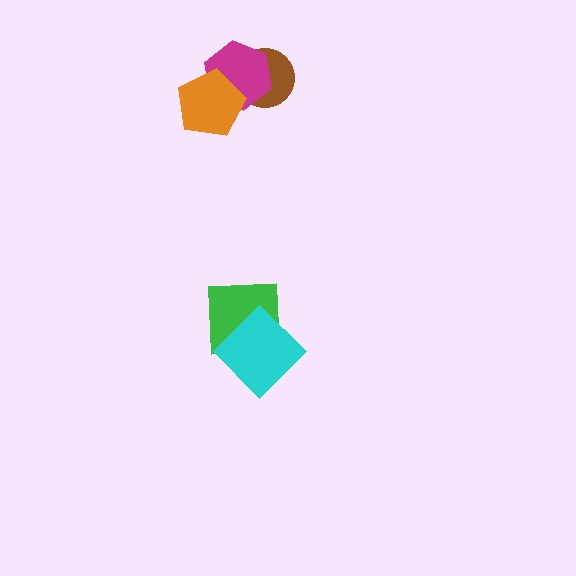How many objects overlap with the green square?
1 object overlaps with the green square.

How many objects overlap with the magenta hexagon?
2 objects overlap with the magenta hexagon.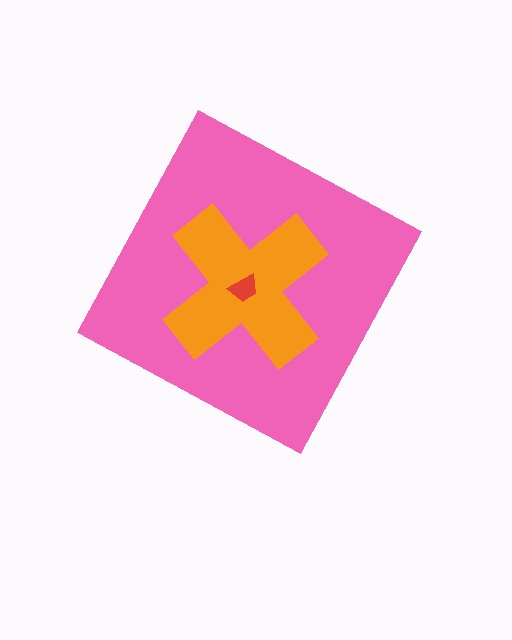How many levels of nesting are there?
3.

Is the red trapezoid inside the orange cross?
Yes.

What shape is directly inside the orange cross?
The red trapezoid.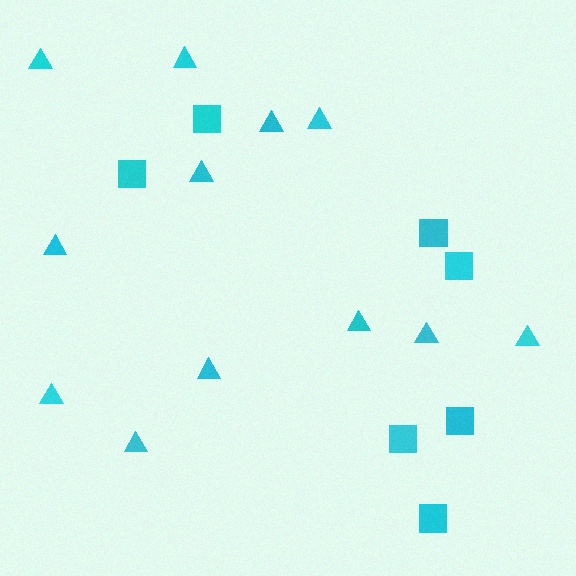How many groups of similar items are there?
There are 2 groups: one group of squares (7) and one group of triangles (12).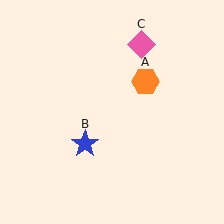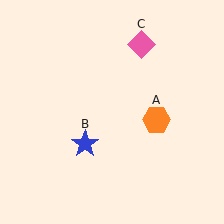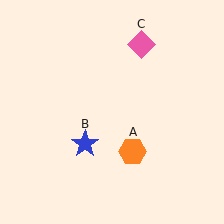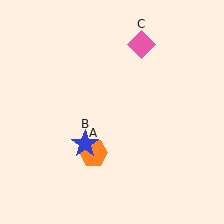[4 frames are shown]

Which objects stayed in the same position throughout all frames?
Blue star (object B) and pink diamond (object C) remained stationary.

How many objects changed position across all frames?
1 object changed position: orange hexagon (object A).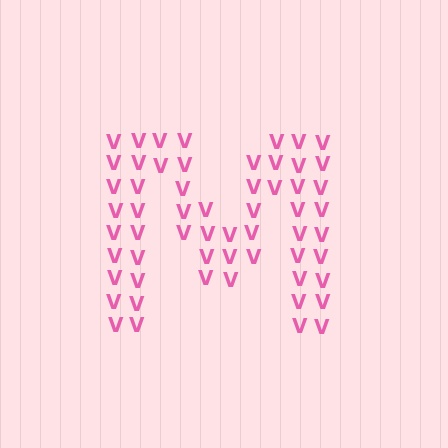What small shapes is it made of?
It is made of small letter V's.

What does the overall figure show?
The overall figure shows the letter M.